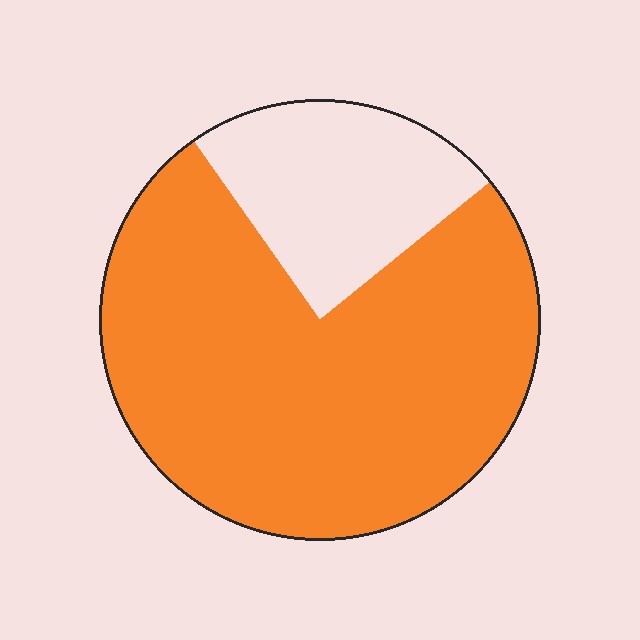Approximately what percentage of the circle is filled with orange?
Approximately 75%.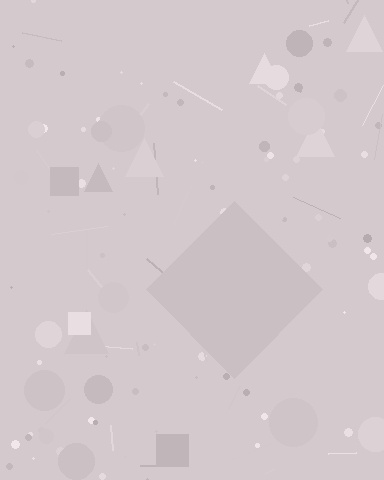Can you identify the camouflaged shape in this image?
The camouflaged shape is a diamond.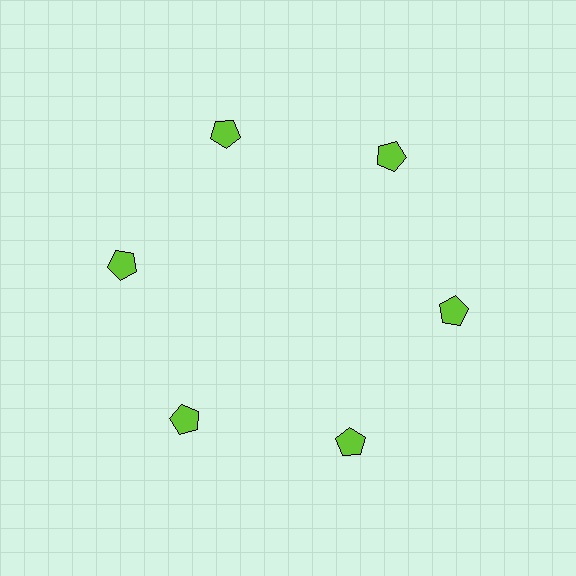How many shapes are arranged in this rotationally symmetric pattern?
There are 6 shapes, arranged in 6 groups of 1.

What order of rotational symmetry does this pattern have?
This pattern has 6-fold rotational symmetry.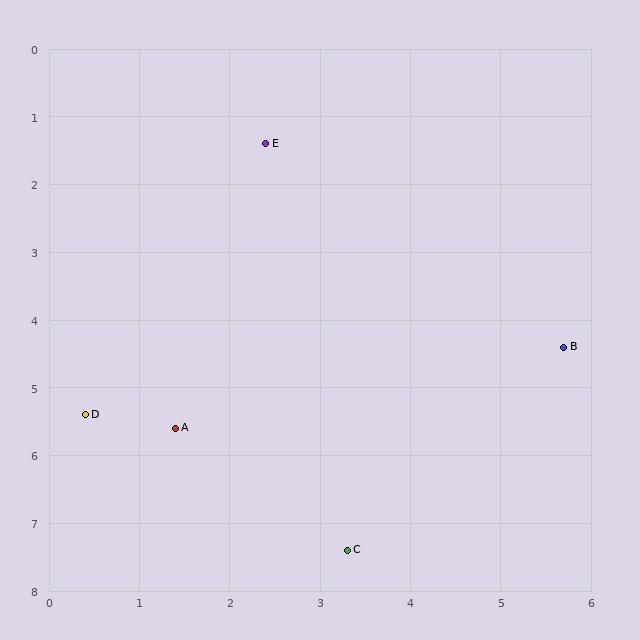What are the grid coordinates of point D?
Point D is at approximately (0.4, 5.4).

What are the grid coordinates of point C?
Point C is at approximately (3.3, 7.4).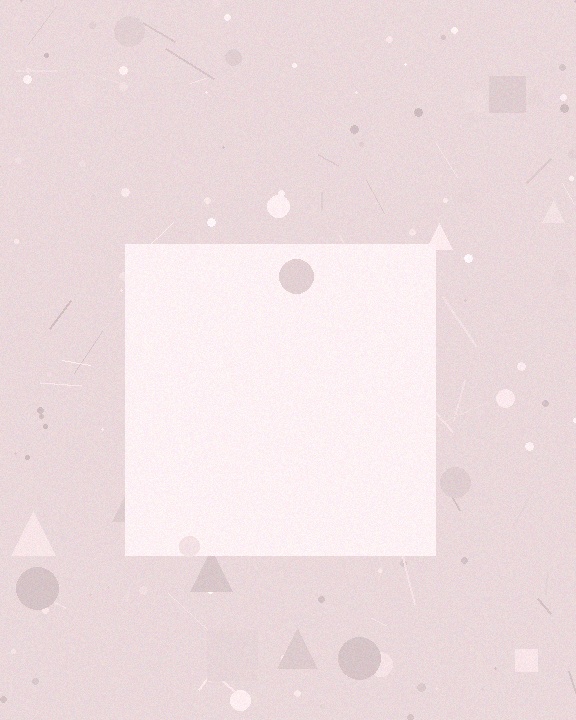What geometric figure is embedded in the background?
A square is embedded in the background.